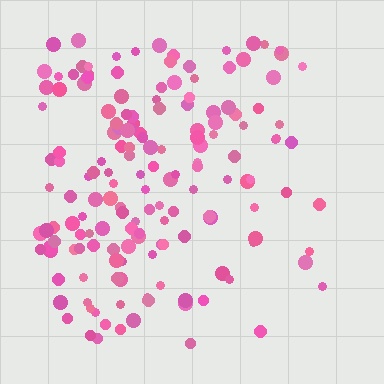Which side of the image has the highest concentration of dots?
The left.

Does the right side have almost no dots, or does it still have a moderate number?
Still a moderate number, just noticeably fewer than the left.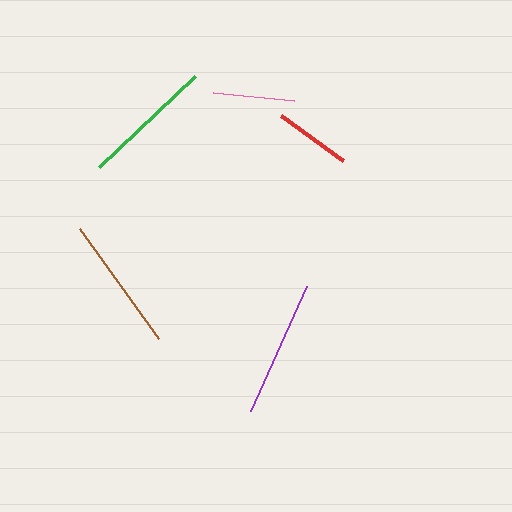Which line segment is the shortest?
The red line is the shortest at approximately 76 pixels.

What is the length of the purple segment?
The purple segment is approximately 137 pixels long.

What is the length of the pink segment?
The pink segment is approximately 81 pixels long.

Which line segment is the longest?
The purple line is the longest at approximately 137 pixels.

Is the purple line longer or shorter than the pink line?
The purple line is longer than the pink line.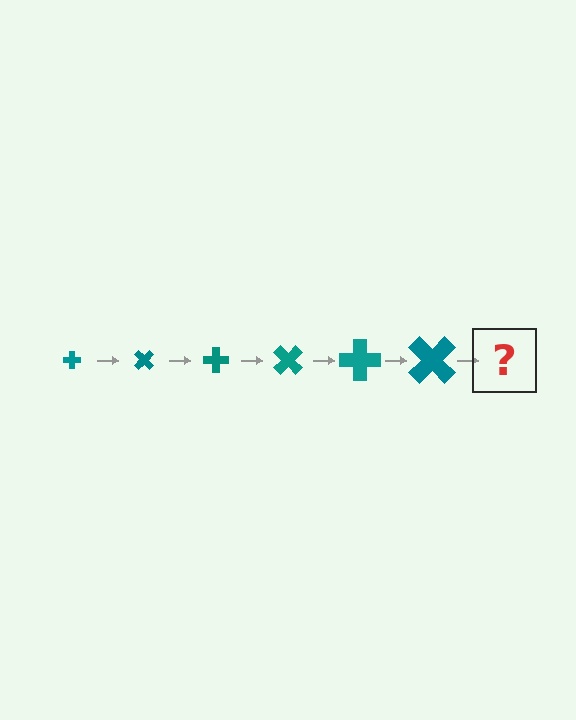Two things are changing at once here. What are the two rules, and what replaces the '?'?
The two rules are that the cross grows larger each step and it rotates 45 degrees each step. The '?' should be a cross, larger than the previous one and rotated 270 degrees from the start.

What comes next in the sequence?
The next element should be a cross, larger than the previous one and rotated 270 degrees from the start.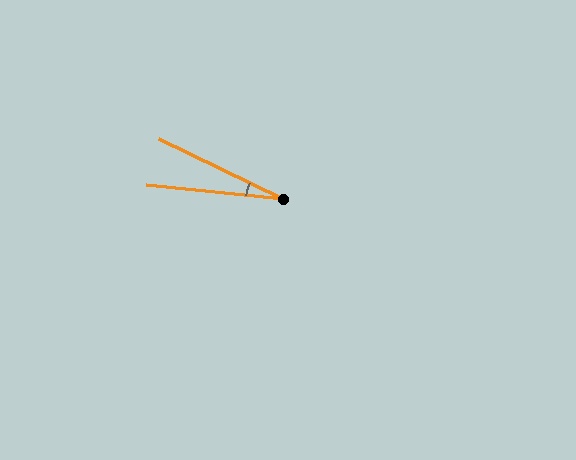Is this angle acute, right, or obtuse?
It is acute.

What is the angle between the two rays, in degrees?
Approximately 20 degrees.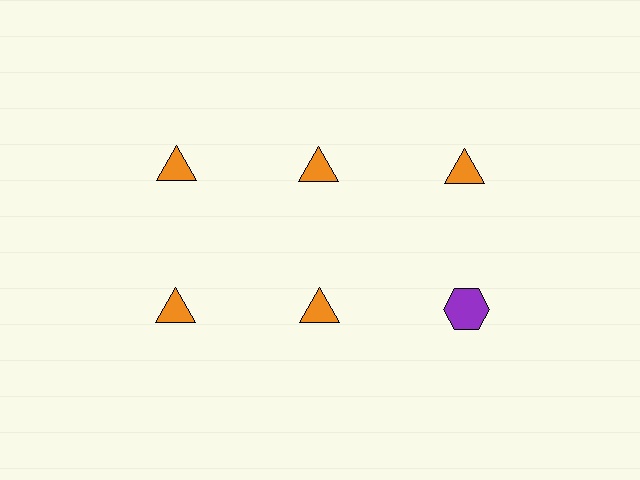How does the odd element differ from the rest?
It differs in both color (purple instead of orange) and shape (hexagon instead of triangle).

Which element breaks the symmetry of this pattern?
The purple hexagon in the second row, center column breaks the symmetry. All other shapes are orange triangles.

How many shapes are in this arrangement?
There are 6 shapes arranged in a grid pattern.